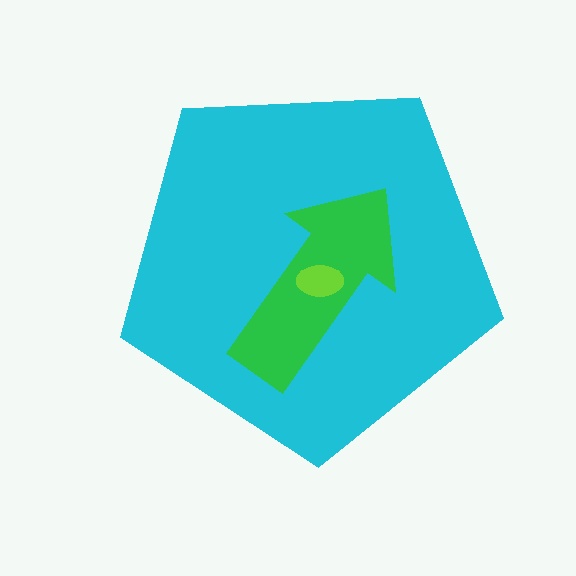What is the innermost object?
The lime ellipse.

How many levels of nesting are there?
3.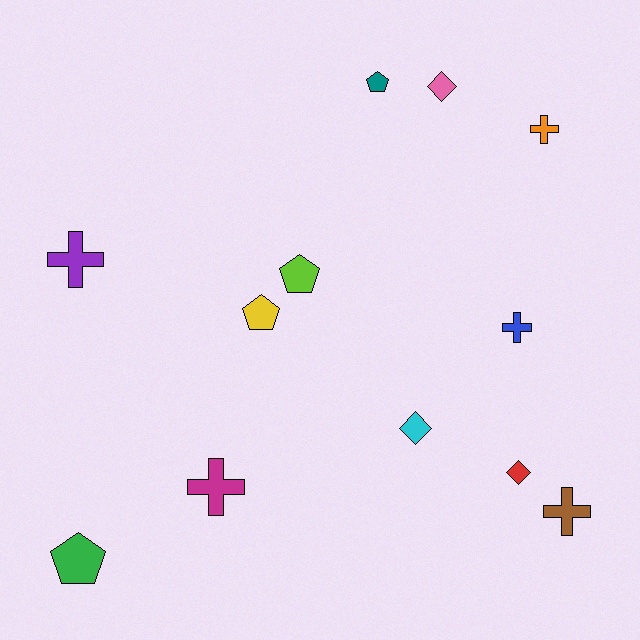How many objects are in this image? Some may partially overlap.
There are 12 objects.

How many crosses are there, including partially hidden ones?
There are 5 crosses.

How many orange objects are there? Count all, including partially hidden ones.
There is 1 orange object.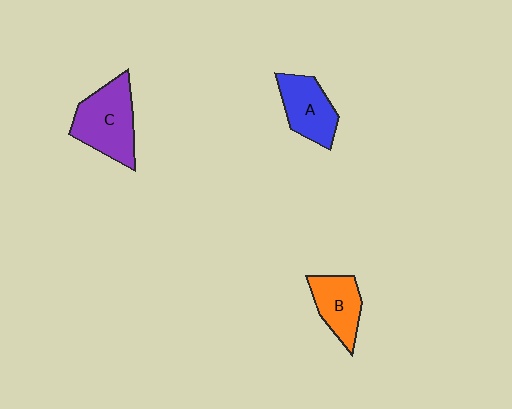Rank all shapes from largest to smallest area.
From largest to smallest: C (purple), A (blue), B (orange).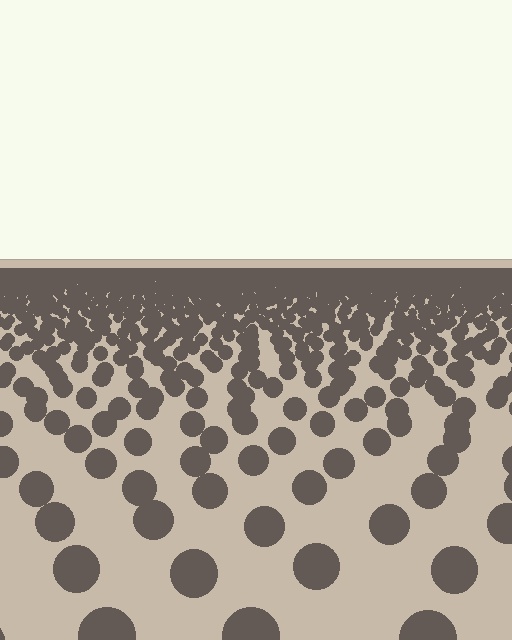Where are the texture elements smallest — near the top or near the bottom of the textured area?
Near the top.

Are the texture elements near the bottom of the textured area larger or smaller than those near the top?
Larger. Near the bottom, elements are closer to the viewer and appear at a bigger on-screen size.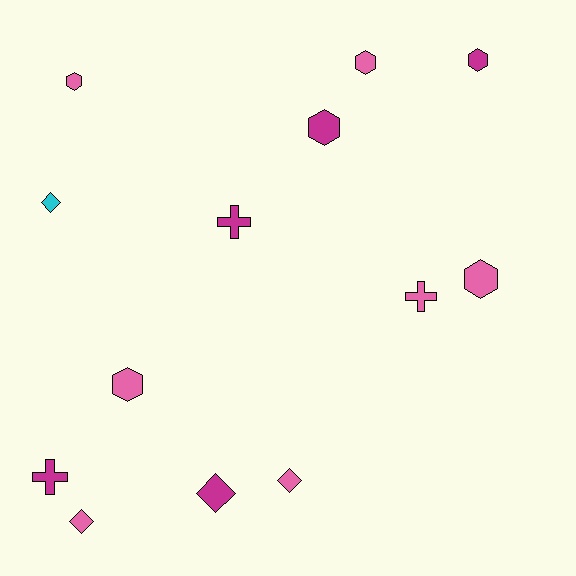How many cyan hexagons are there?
There are no cyan hexagons.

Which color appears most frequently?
Pink, with 7 objects.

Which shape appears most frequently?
Hexagon, with 6 objects.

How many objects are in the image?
There are 13 objects.